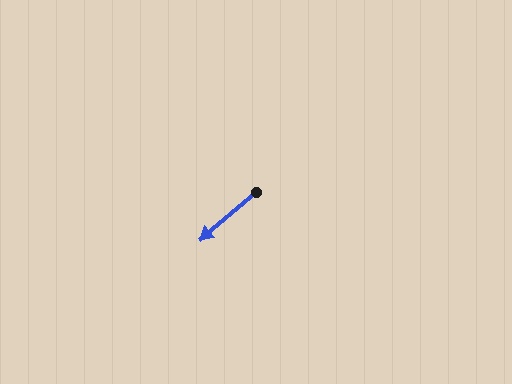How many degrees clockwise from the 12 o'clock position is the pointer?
Approximately 230 degrees.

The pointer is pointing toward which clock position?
Roughly 8 o'clock.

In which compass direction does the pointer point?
Southwest.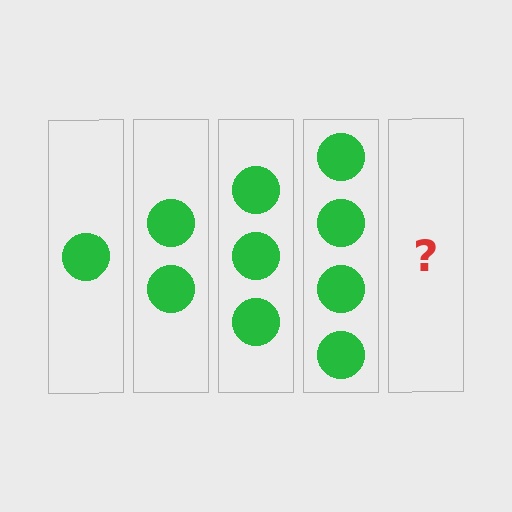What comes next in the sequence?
The next element should be 5 circles.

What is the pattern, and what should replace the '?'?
The pattern is that each step adds one more circle. The '?' should be 5 circles.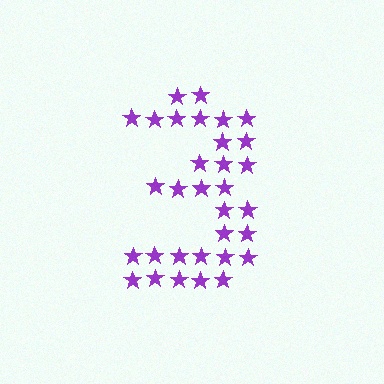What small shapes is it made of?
It is made of small stars.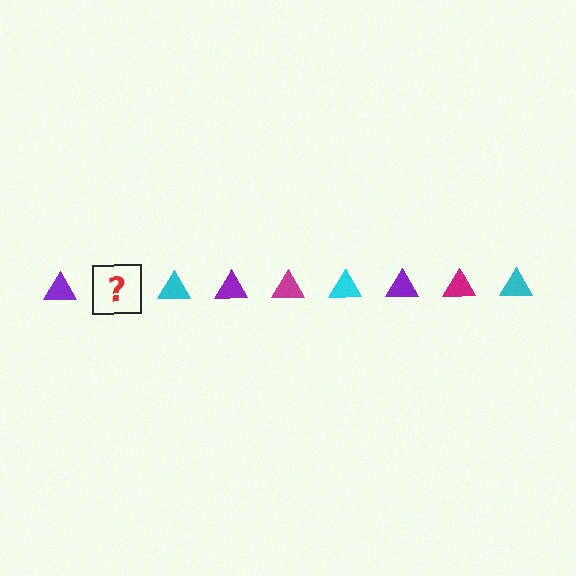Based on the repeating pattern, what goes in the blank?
The blank should be a magenta triangle.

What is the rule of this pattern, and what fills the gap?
The rule is that the pattern cycles through purple, magenta, cyan triangles. The gap should be filled with a magenta triangle.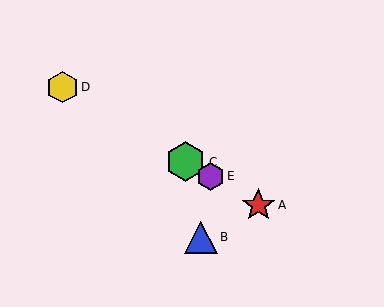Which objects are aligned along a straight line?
Objects A, C, D, E are aligned along a straight line.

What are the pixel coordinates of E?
Object E is at (210, 176).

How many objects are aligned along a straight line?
4 objects (A, C, D, E) are aligned along a straight line.